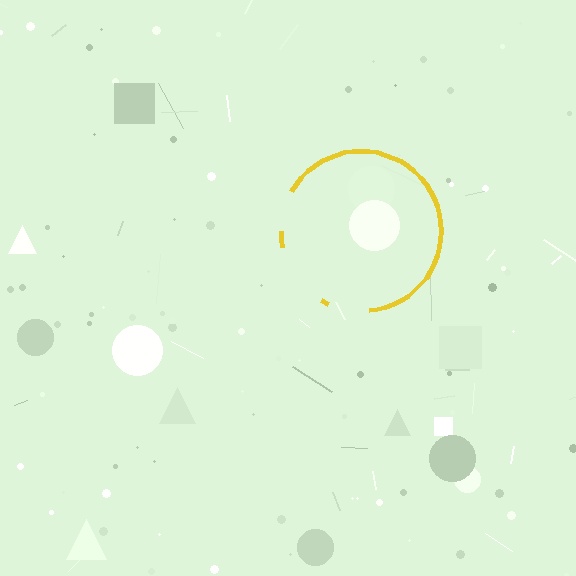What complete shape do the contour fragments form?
The contour fragments form a circle.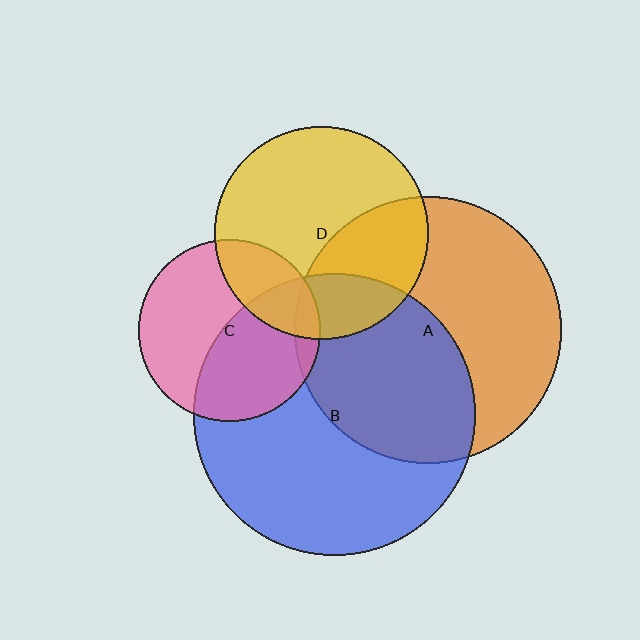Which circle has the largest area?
Circle B (blue).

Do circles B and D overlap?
Yes.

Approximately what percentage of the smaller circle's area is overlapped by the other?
Approximately 20%.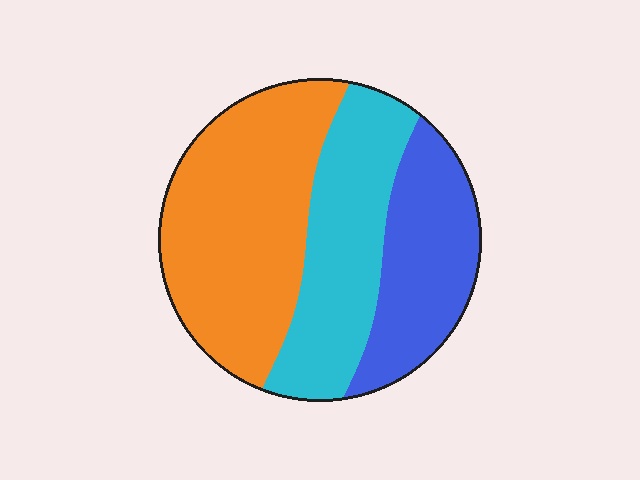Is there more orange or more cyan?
Orange.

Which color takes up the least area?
Blue, at roughly 25%.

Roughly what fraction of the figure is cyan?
Cyan covers 30% of the figure.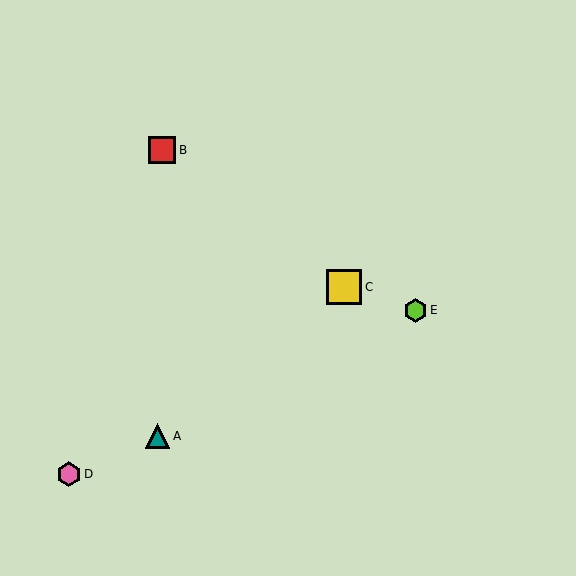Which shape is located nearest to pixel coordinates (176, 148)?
The red square (labeled B) at (162, 150) is nearest to that location.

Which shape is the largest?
The yellow square (labeled C) is the largest.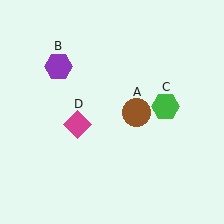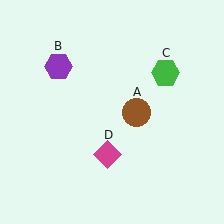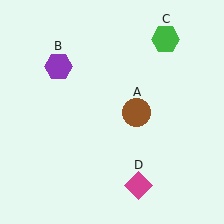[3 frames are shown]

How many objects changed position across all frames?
2 objects changed position: green hexagon (object C), magenta diamond (object D).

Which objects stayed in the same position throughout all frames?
Brown circle (object A) and purple hexagon (object B) remained stationary.